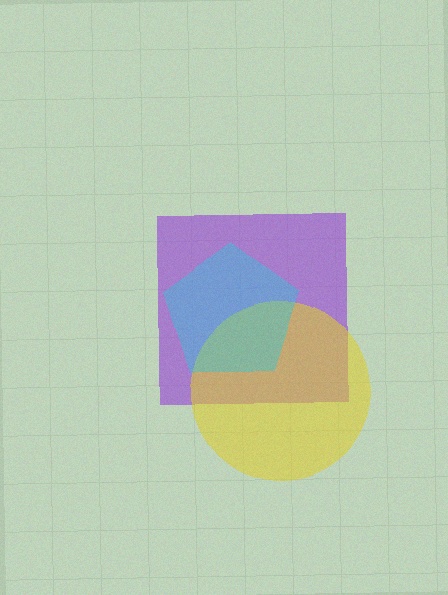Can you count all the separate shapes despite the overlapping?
Yes, there are 3 separate shapes.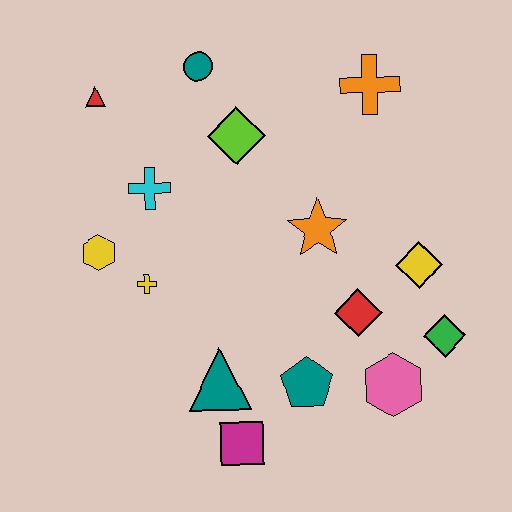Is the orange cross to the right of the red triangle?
Yes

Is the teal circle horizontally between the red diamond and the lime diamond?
No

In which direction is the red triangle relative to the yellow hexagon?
The red triangle is above the yellow hexagon.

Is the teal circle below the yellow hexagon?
No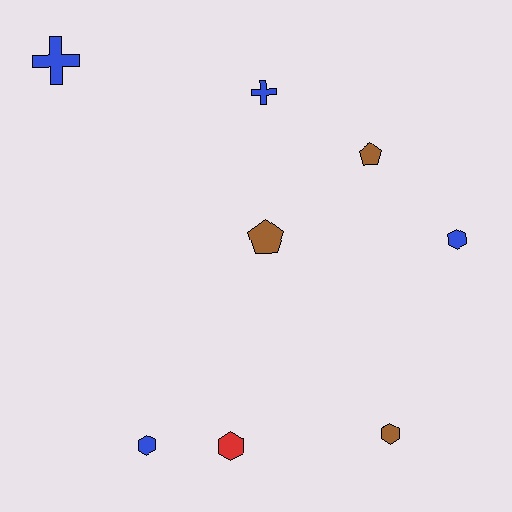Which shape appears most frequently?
Hexagon, with 4 objects.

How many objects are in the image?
There are 8 objects.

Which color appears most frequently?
Blue, with 4 objects.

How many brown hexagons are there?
There is 1 brown hexagon.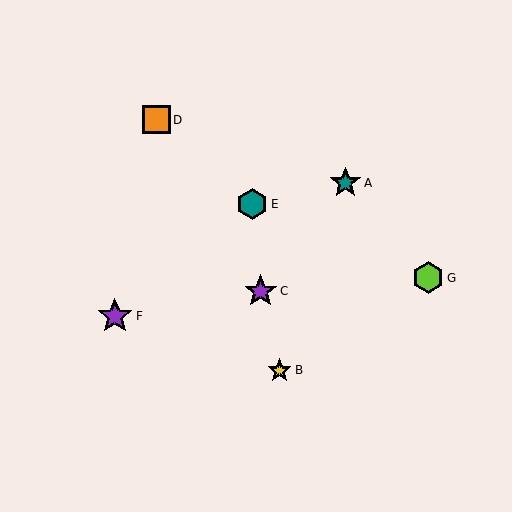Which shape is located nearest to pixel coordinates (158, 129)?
The orange square (labeled D) at (156, 120) is nearest to that location.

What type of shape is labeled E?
Shape E is a teal hexagon.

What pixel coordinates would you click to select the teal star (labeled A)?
Click at (345, 183) to select the teal star A.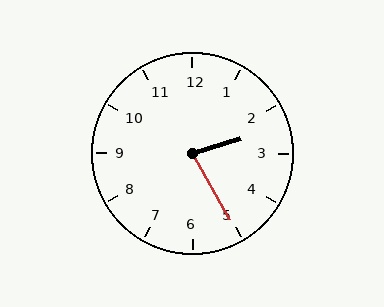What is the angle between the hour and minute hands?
Approximately 78 degrees.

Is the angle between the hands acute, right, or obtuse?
It is acute.